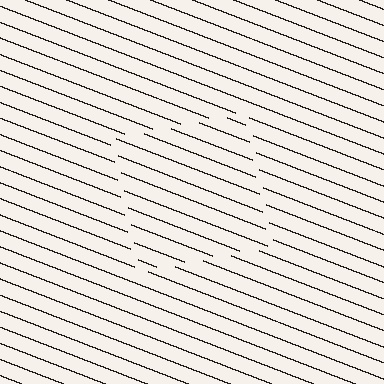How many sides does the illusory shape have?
4 sides — the line-ends trace a square.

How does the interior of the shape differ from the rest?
The interior of the shape contains the same grating, shifted by half a period — the contour is defined by the phase discontinuity where line-ends from the inner and outer gratings abut.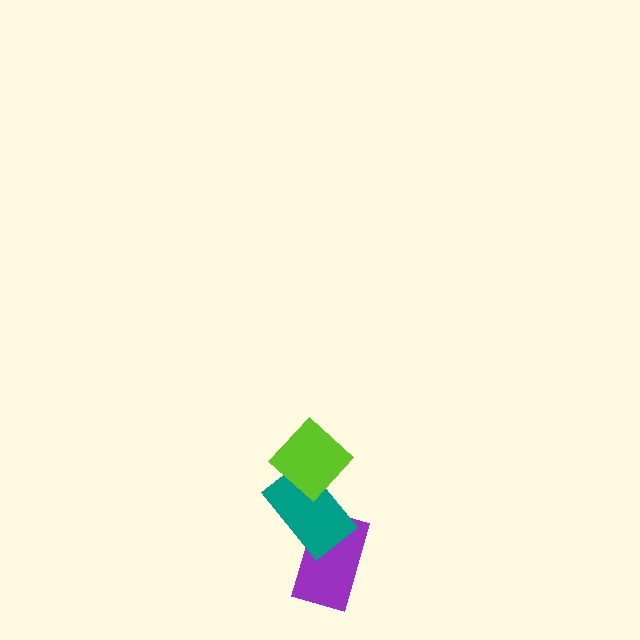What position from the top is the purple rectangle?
The purple rectangle is 3rd from the top.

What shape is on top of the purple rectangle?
The teal rectangle is on top of the purple rectangle.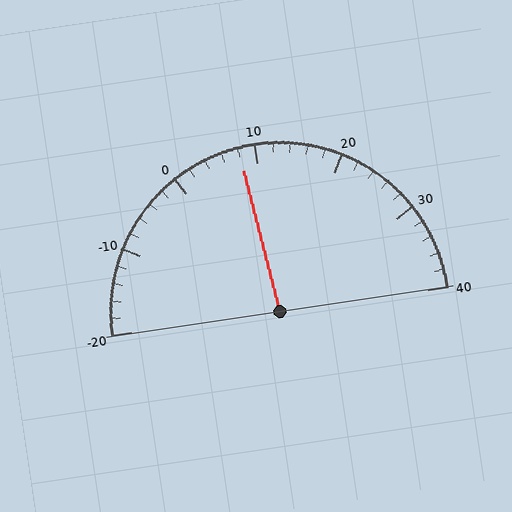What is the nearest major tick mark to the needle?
The nearest major tick mark is 10.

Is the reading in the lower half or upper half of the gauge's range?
The reading is in the lower half of the range (-20 to 40).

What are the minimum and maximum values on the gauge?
The gauge ranges from -20 to 40.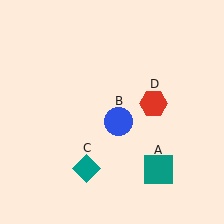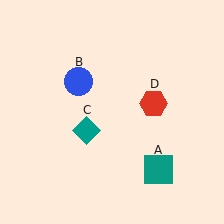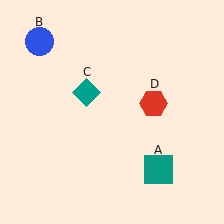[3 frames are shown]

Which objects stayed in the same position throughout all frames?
Teal square (object A) and red hexagon (object D) remained stationary.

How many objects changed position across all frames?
2 objects changed position: blue circle (object B), teal diamond (object C).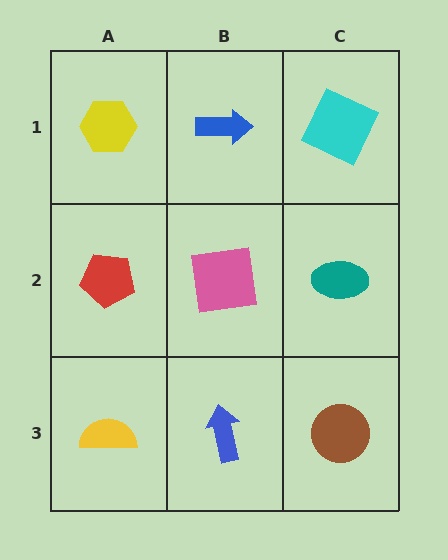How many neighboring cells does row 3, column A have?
2.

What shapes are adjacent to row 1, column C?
A teal ellipse (row 2, column C), a blue arrow (row 1, column B).